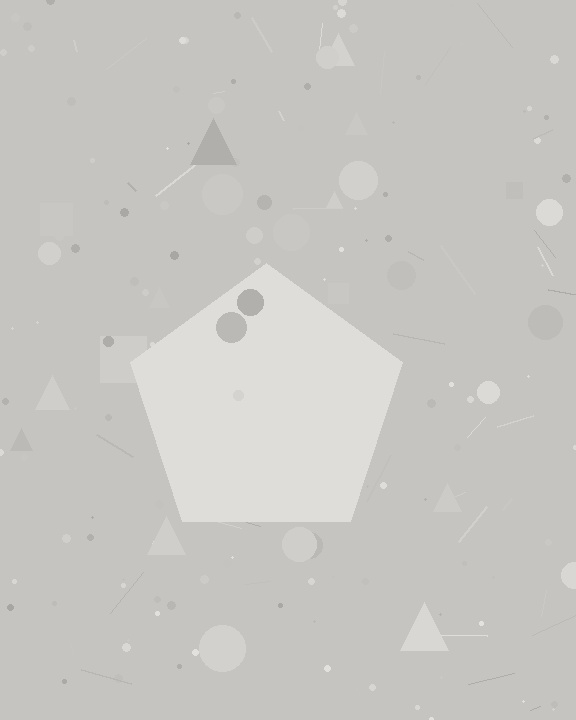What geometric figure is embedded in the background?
A pentagon is embedded in the background.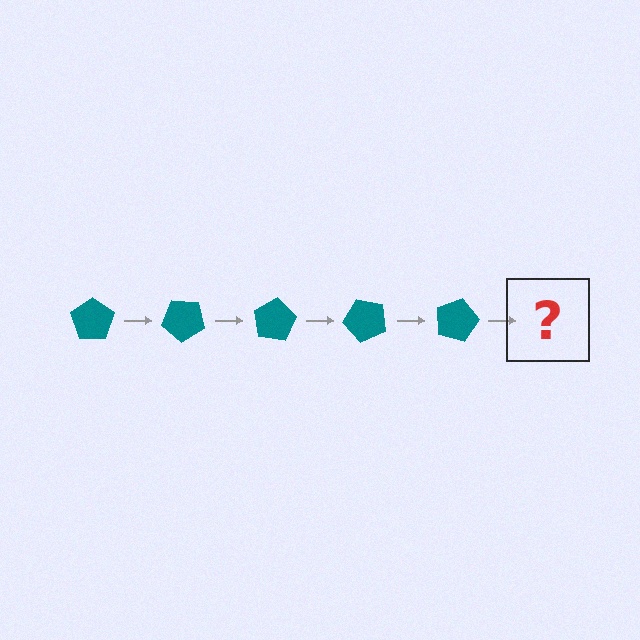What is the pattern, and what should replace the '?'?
The pattern is that the pentagon rotates 40 degrees each step. The '?' should be a teal pentagon rotated 200 degrees.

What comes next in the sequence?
The next element should be a teal pentagon rotated 200 degrees.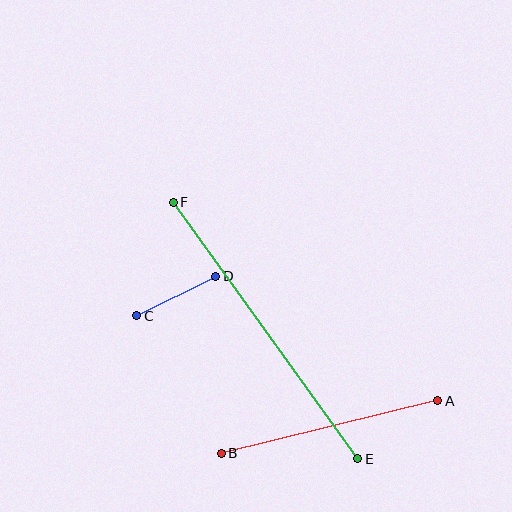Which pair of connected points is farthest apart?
Points E and F are farthest apart.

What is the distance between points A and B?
The distance is approximately 223 pixels.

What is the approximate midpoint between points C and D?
The midpoint is at approximately (176, 296) pixels.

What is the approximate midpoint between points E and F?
The midpoint is at approximately (266, 331) pixels.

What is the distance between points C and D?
The distance is approximately 88 pixels.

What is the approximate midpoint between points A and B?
The midpoint is at approximately (329, 427) pixels.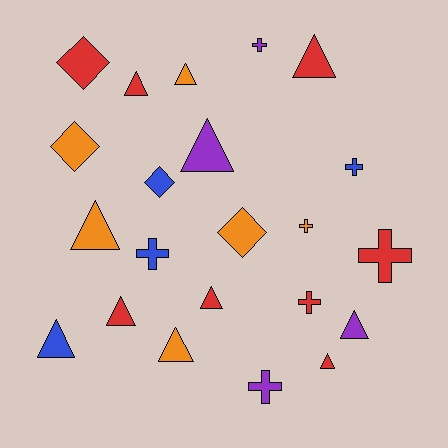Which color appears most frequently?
Red, with 8 objects.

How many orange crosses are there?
There is 1 orange cross.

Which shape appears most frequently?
Triangle, with 11 objects.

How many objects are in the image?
There are 22 objects.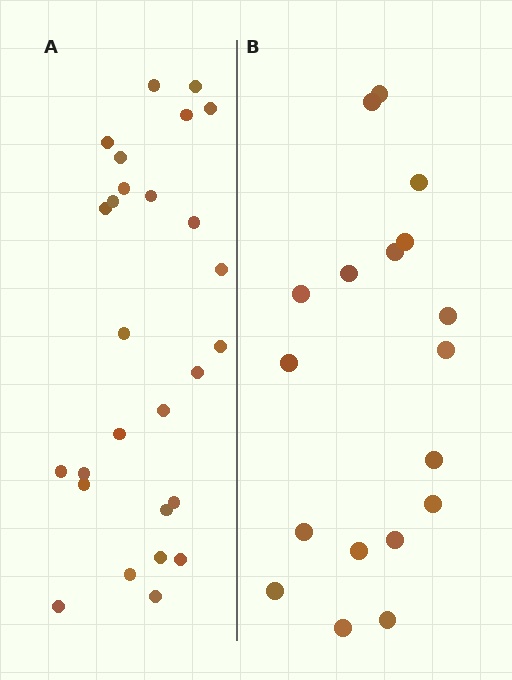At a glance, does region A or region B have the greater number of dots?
Region A (the left region) has more dots.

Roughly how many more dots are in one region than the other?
Region A has roughly 8 or so more dots than region B.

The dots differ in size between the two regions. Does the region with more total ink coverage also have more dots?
No. Region B has more total ink coverage because its dots are larger, but region A actually contains more individual dots. Total area can be misleading — the number of items is what matters here.